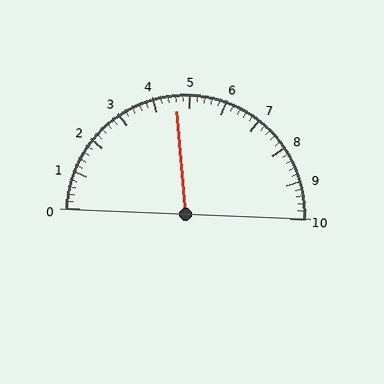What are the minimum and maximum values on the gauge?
The gauge ranges from 0 to 10.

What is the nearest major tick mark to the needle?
The nearest major tick mark is 5.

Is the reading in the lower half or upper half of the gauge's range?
The reading is in the lower half of the range (0 to 10).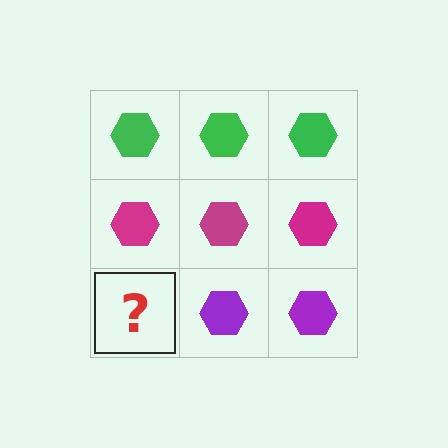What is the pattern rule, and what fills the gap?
The rule is that each row has a consistent color. The gap should be filled with a purple hexagon.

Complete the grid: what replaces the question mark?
The question mark should be replaced with a purple hexagon.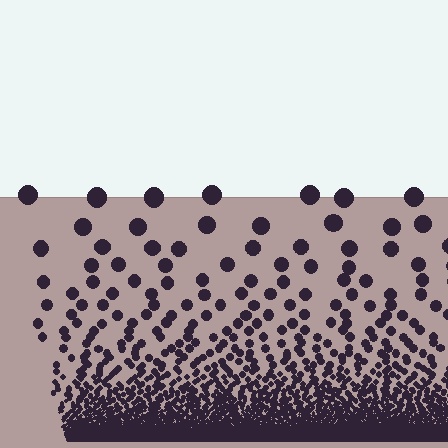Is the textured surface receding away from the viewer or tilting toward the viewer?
The surface appears to tilt toward the viewer. Texture elements get larger and sparser toward the top.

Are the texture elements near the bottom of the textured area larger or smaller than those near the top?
Smaller. The gradient is inverted — elements near the bottom are smaller and denser.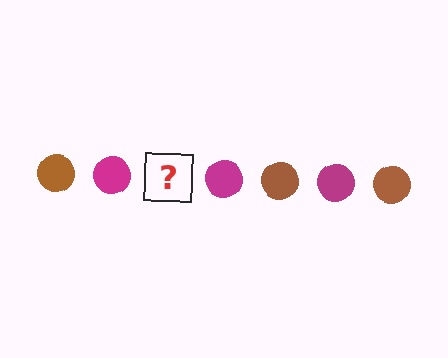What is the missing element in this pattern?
The missing element is a brown circle.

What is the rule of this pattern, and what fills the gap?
The rule is that the pattern cycles through brown, magenta circles. The gap should be filled with a brown circle.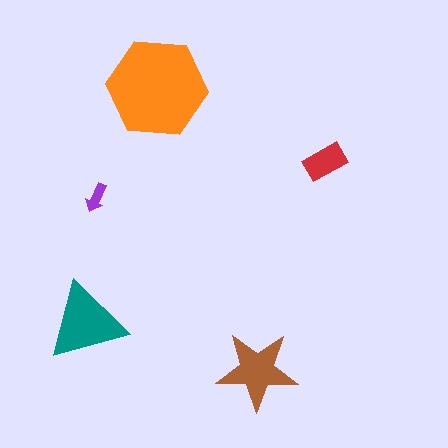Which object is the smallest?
The purple arrow.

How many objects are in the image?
There are 5 objects in the image.